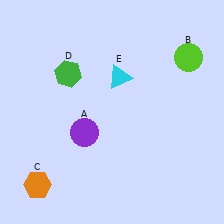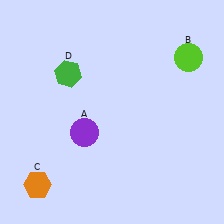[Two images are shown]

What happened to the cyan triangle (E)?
The cyan triangle (E) was removed in Image 2. It was in the top-right area of Image 1.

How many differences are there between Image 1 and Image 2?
There is 1 difference between the two images.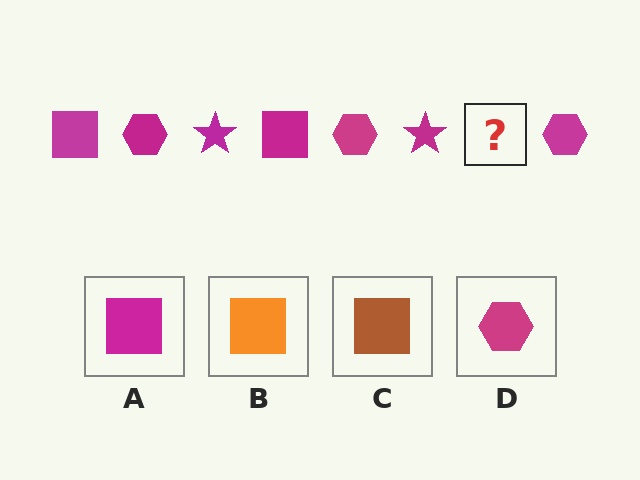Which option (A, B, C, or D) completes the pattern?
A.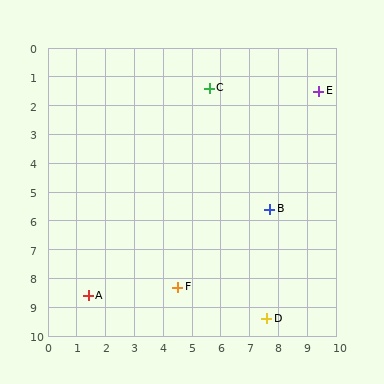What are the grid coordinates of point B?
Point B is at approximately (7.7, 5.6).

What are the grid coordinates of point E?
Point E is at approximately (9.4, 1.5).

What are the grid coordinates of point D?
Point D is at approximately (7.6, 9.4).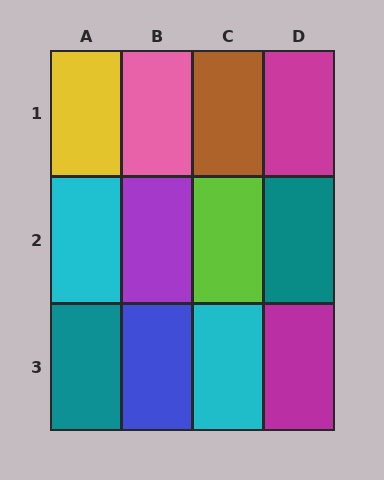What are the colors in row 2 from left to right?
Cyan, purple, lime, teal.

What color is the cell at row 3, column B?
Blue.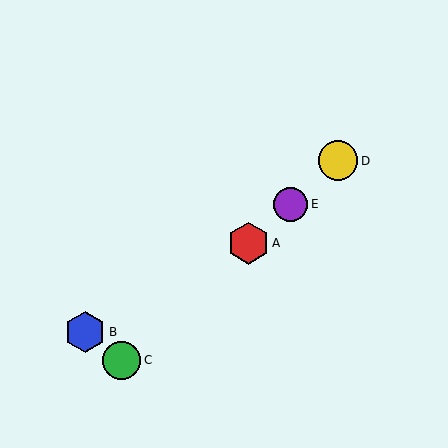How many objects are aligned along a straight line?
4 objects (A, C, D, E) are aligned along a straight line.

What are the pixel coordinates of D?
Object D is at (338, 161).